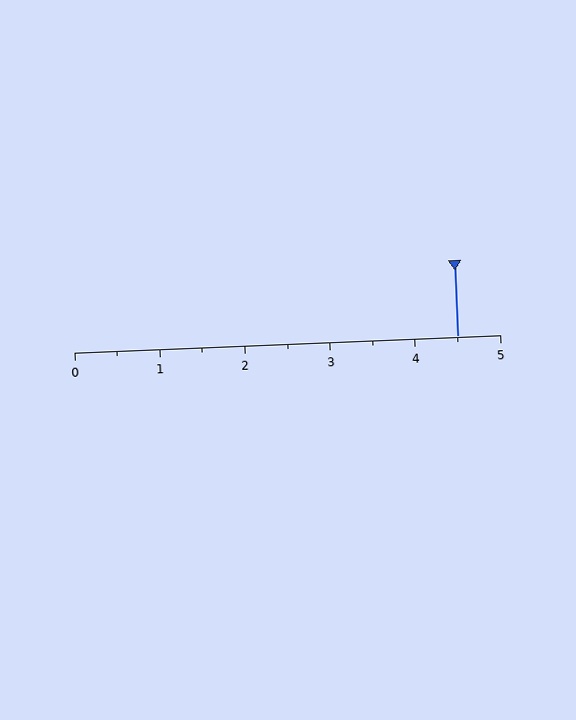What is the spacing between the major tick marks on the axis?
The major ticks are spaced 1 apart.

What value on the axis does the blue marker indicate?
The marker indicates approximately 4.5.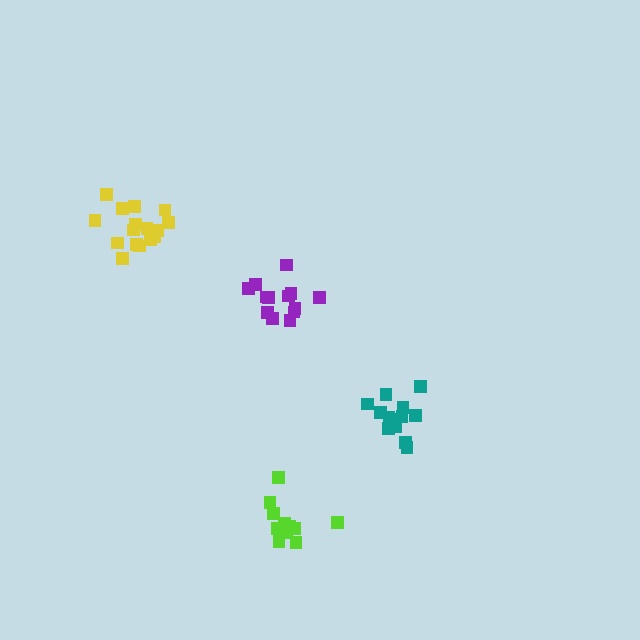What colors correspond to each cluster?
The clusters are colored: purple, lime, teal, yellow.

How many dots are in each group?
Group 1: 13 dots, Group 2: 11 dots, Group 3: 13 dots, Group 4: 16 dots (53 total).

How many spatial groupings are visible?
There are 4 spatial groupings.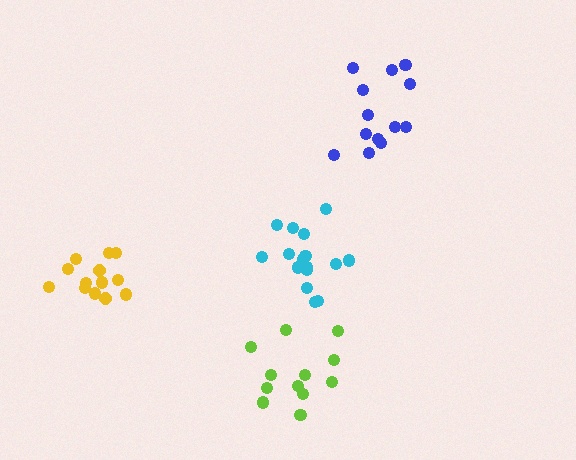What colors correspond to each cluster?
The clusters are colored: yellow, lime, cyan, blue.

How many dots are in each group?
Group 1: 13 dots, Group 2: 12 dots, Group 3: 16 dots, Group 4: 13 dots (54 total).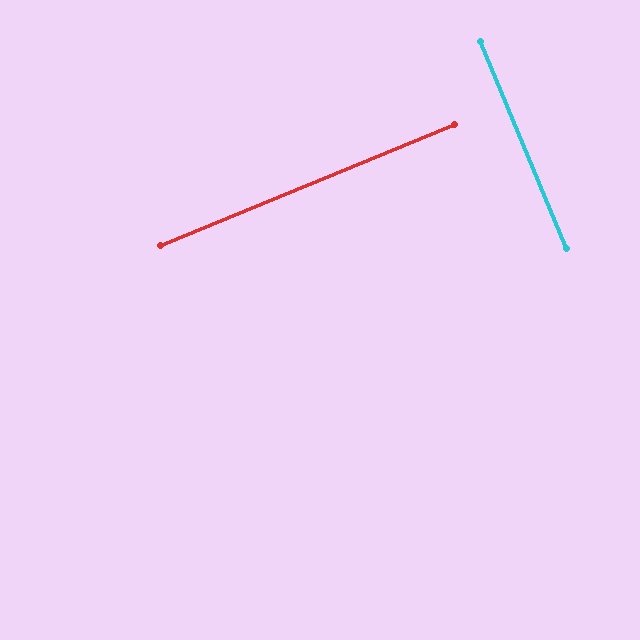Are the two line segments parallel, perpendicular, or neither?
Perpendicular — they meet at approximately 90°.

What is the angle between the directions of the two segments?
Approximately 90 degrees.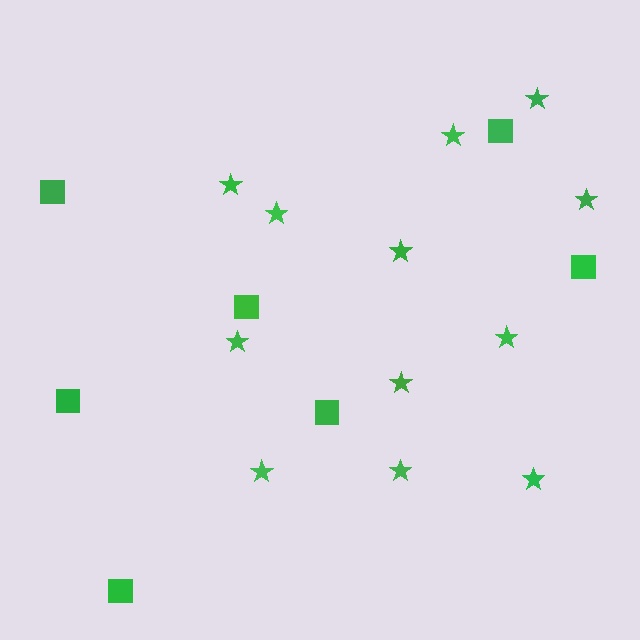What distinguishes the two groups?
There are 2 groups: one group of stars (12) and one group of squares (7).